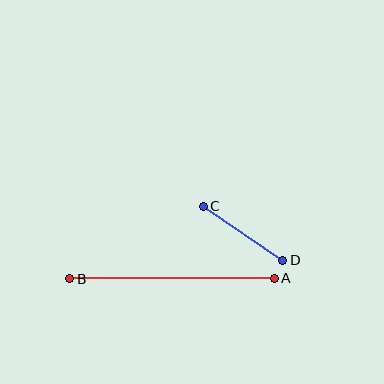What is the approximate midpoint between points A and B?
The midpoint is at approximately (172, 278) pixels.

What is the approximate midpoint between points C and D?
The midpoint is at approximately (243, 233) pixels.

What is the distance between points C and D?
The distance is approximately 96 pixels.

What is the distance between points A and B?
The distance is approximately 205 pixels.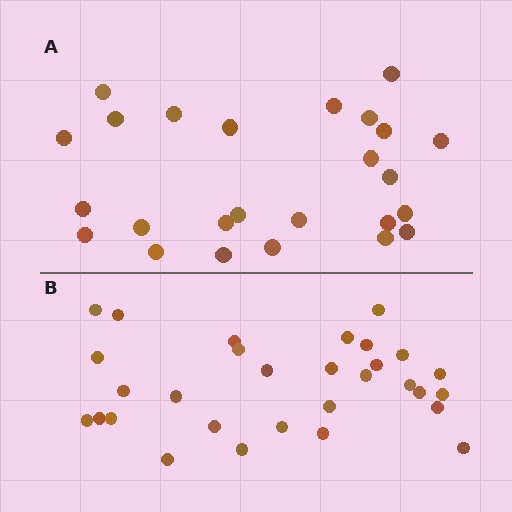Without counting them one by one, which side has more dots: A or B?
Region B (the bottom region) has more dots.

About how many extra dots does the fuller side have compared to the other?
Region B has about 5 more dots than region A.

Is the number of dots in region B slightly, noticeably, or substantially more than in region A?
Region B has only slightly more — the two regions are fairly close. The ratio is roughly 1.2 to 1.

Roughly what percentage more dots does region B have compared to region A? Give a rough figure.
About 20% more.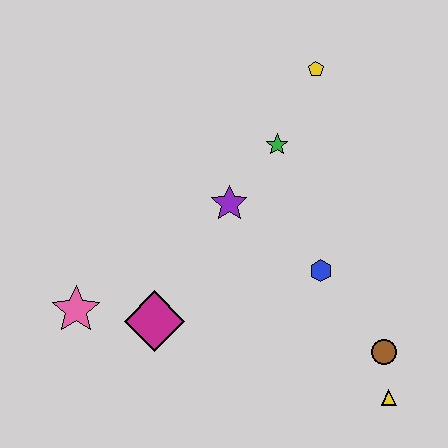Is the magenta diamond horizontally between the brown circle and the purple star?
No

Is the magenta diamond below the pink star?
Yes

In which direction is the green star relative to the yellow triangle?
The green star is above the yellow triangle.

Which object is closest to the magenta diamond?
The pink star is closest to the magenta diamond.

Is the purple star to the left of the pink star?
No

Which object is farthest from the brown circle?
The pink star is farthest from the brown circle.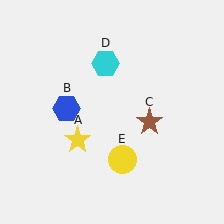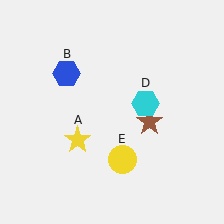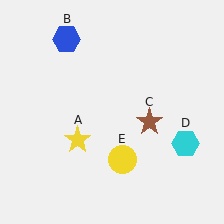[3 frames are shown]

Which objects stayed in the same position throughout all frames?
Yellow star (object A) and brown star (object C) and yellow circle (object E) remained stationary.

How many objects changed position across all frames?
2 objects changed position: blue hexagon (object B), cyan hexagon (object D).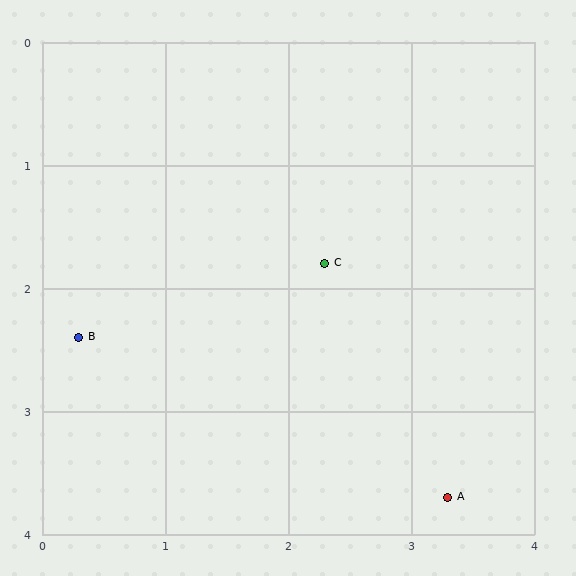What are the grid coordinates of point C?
Point C is at approximately (2.3, 1.8).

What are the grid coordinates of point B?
Point B is at approximately (0.3, 2.4).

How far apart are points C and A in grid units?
Points C and A are about 2.1 grid units apart.